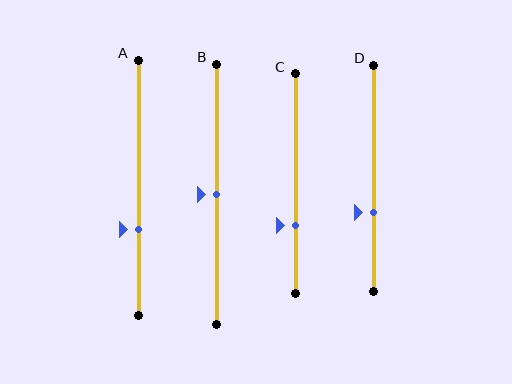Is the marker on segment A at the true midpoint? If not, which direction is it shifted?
No, the marker on segment A is shifted downward by about 16% of the segment length.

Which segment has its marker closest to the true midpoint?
Segment B has its marker closest to the true midpoint.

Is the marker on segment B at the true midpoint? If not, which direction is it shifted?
Yes, the marker on segment B is at the true midpoint.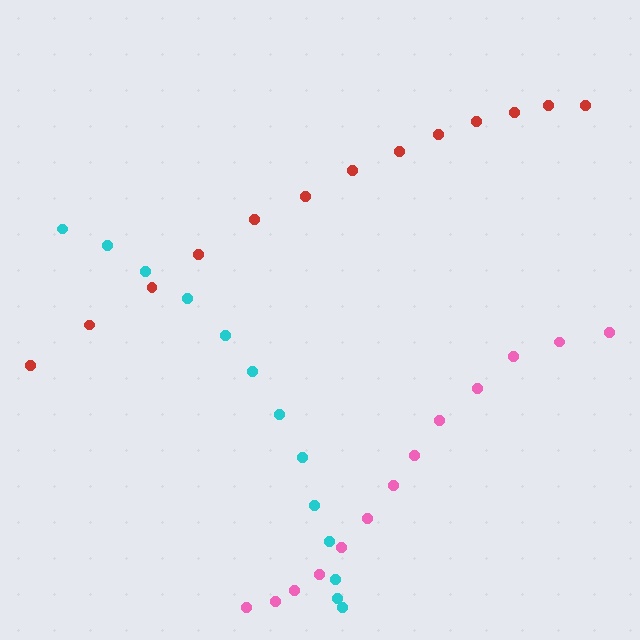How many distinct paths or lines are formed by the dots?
There are 3 distinct paths.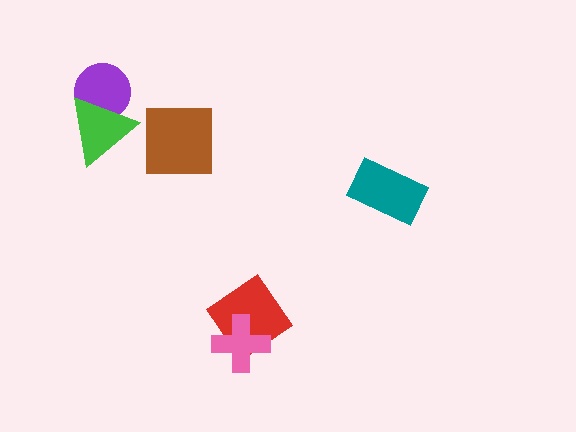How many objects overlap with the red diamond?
1 object overlaps with the red diamond.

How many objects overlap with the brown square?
0 objects overlap with the brown square.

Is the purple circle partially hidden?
Yes, it is partially covered by another shape.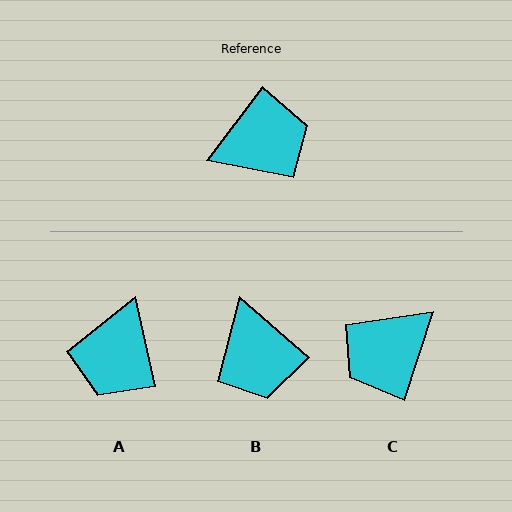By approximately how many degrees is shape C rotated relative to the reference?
Approximately 160 degrees clockwise.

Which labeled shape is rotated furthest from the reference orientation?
C, about 160 degrees away.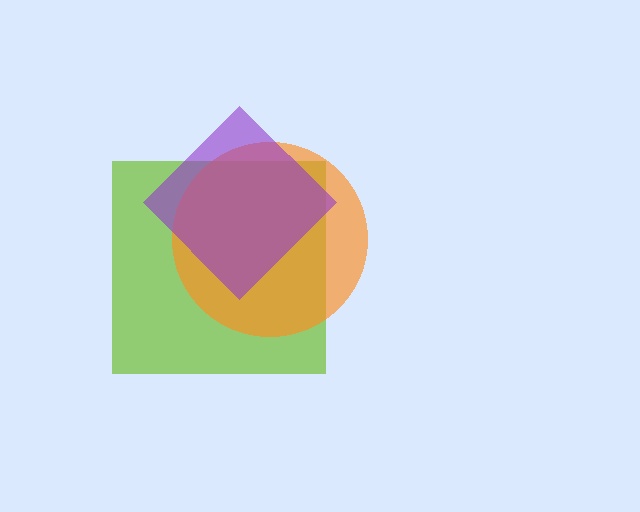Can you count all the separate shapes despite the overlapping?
Yes, there are 3 separate shapes.